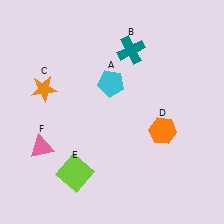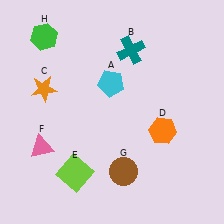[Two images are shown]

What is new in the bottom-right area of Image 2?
A brown circle (G) was added in the bottom-right area of Image 2.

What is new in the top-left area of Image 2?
A green hexagon (H) was added in the top-left area of Image 2.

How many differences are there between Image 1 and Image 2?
There are 2 differences between the two images.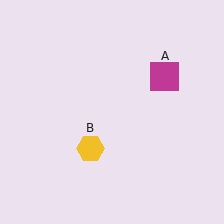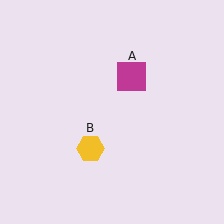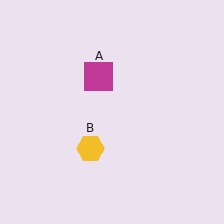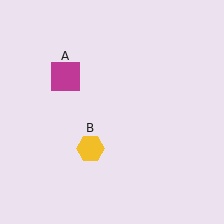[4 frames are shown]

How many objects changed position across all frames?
1 object changed position: magenta square (object A).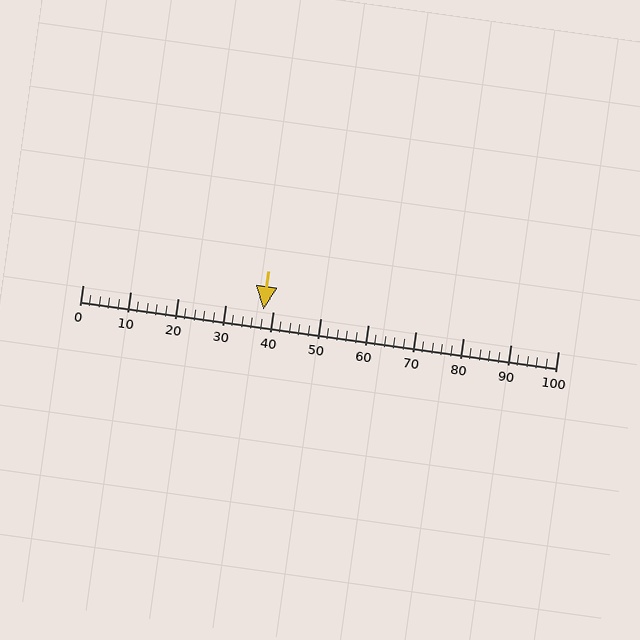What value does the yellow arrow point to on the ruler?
The yellow arrow points to approximately 38.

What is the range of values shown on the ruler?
The ruler shows values from 0 to 100.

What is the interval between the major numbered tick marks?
The major tick marks are spaced 10 units apart.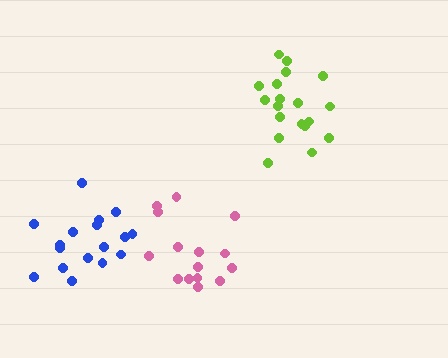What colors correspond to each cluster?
The clusters are colored: lime, pink, blue.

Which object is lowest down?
The pink cluster is bottommost.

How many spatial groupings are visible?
There are 3 spatial groupings.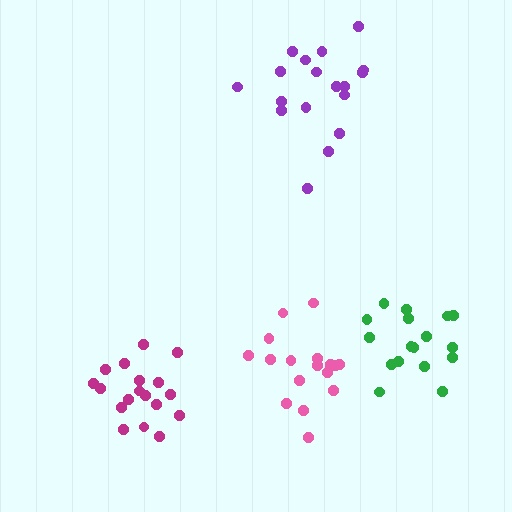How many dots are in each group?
Group 1: 17 dots, Group 2: 17 dots, Group 3: 18 dots, Group 4: 18 dots (70 total).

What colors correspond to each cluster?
The clusters are colored: green, pink, purple, magenta.